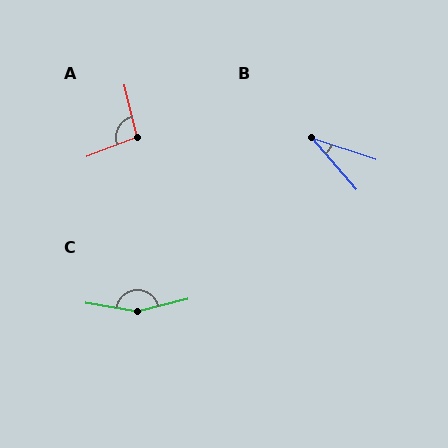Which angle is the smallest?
B, at approximately 32 degrees.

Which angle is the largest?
C, at approximately 158 degrees.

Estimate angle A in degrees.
Approximately 98 degrees.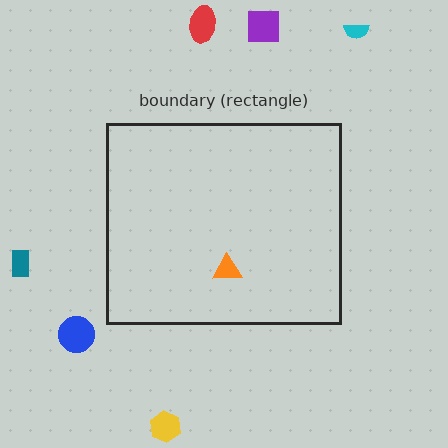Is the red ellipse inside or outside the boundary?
Outside.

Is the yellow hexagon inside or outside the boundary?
Outside.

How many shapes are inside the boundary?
1 inside, 6 outside.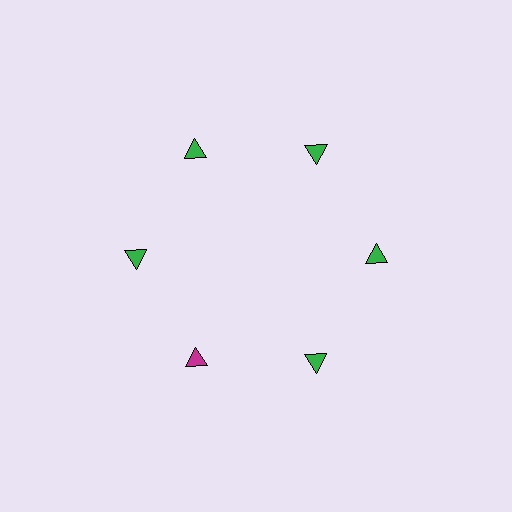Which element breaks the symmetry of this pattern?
The magenta triangle at roughly the 7 o'clock position breaks the symmetry. All other shapes are green triangles.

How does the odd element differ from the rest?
It has a different color: magenta instead of green.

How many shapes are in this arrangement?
There are 6 shapes arranged in a ring pattern.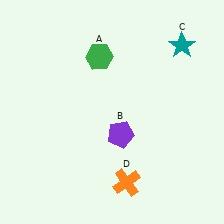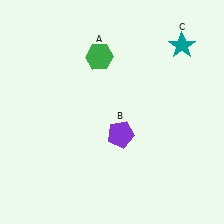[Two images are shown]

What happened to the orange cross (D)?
The orange cross (D) was removed in Image 2. It was in the bottom-right area of Image 1.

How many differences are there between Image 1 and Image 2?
There is 1 difference between the two images.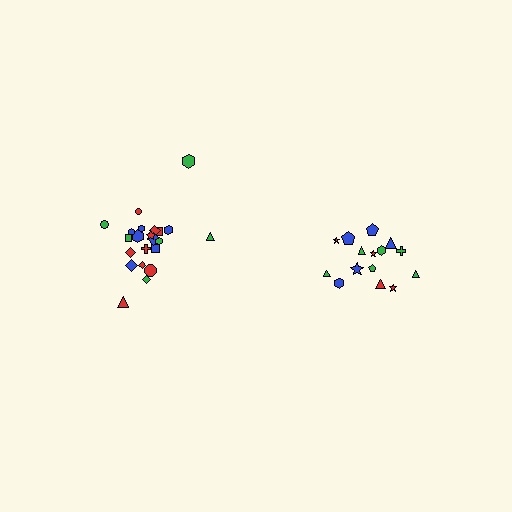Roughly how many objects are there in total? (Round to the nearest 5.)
Roughly 35 objects in total.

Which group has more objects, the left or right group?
The left group.